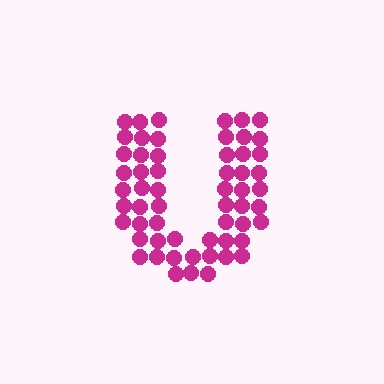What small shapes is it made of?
It is made of small circles.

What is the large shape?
The large shape is the letter U.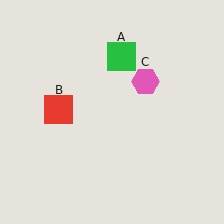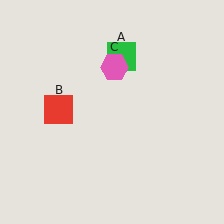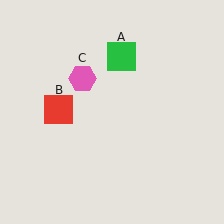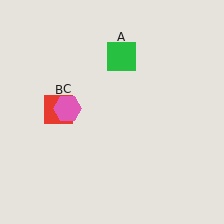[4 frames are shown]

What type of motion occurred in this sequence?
The pink hexagon (object C) rotated counterclockwise around the center of the scene.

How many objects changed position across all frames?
1 object changed position: pink hexagon (object C).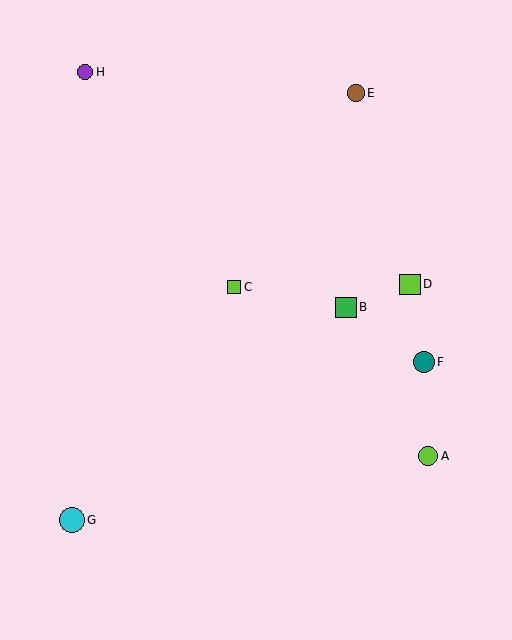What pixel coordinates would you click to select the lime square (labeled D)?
Click at (410, 284) to select the lime square D.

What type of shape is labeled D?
Shape D is a lime square.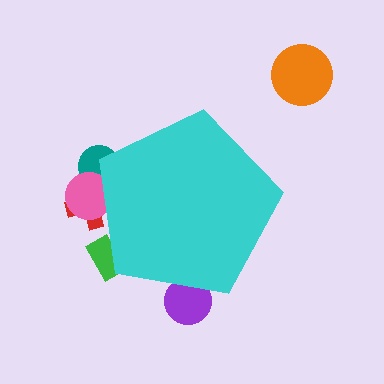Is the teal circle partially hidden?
Yes, the teal circle is partially hidden behind the cyan pentagon.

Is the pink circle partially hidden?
Yes, the pink circle is partially hidden behind the cyan pentagon.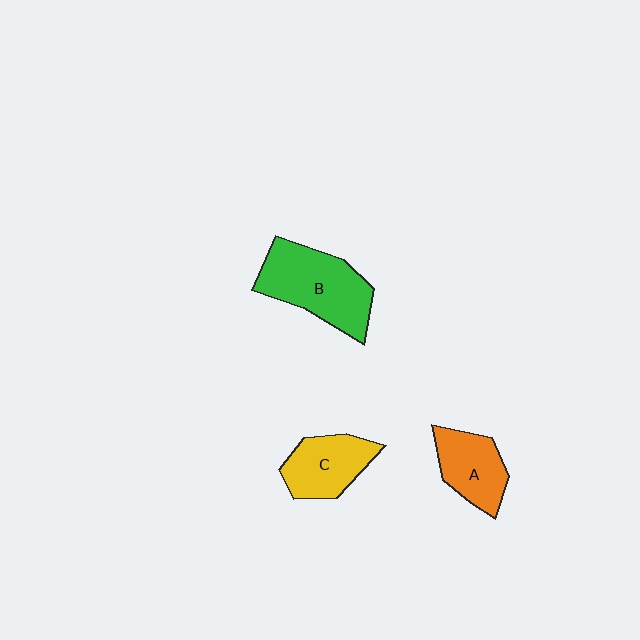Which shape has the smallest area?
Shape A (orange).